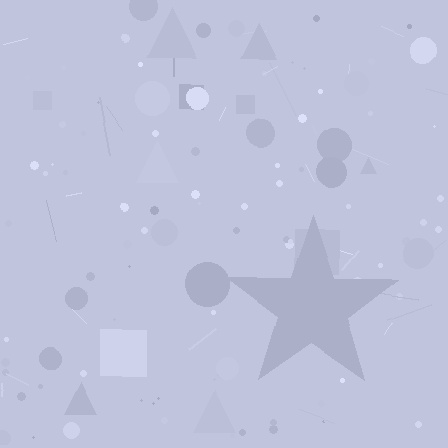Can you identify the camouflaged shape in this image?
The camouflaged shape is a star.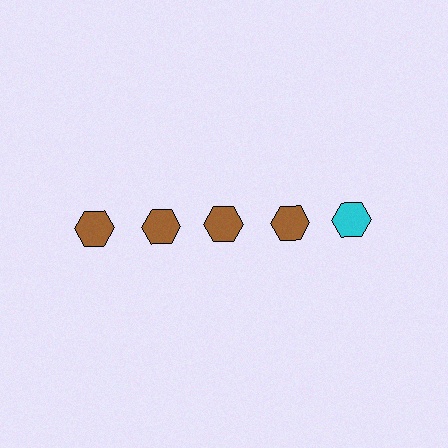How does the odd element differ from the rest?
It has a different color: cyan instead of brown.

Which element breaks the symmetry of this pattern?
The cyan hexagon in the top row, rightmost column breaks the symmetry. All other shapes are brown hexagons.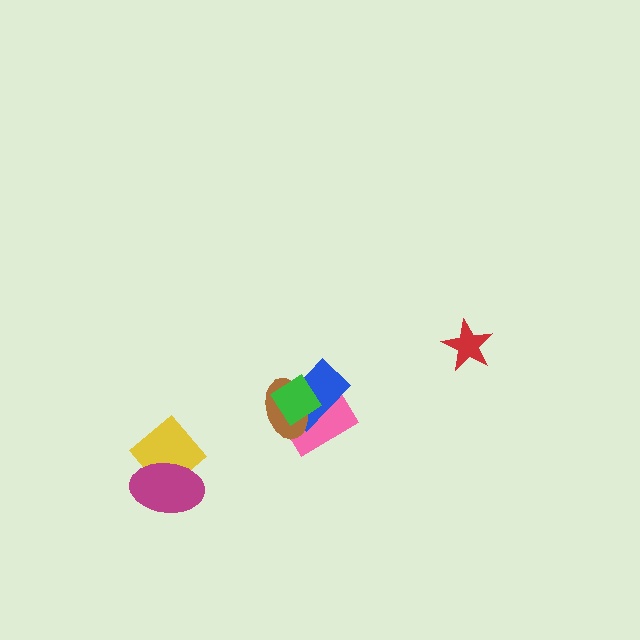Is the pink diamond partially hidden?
Yes, it is partially covered by another shape.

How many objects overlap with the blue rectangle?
3 objects overlap with the blue rectangle.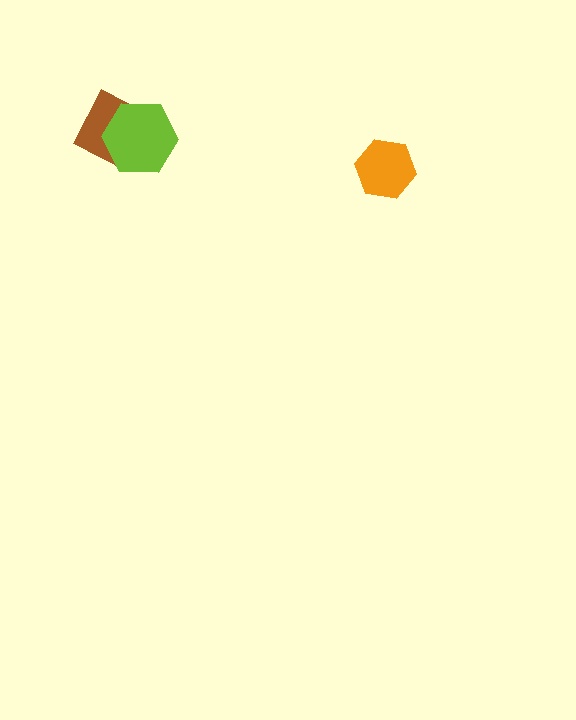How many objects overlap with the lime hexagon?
1 object overlaps with the lime hexagon.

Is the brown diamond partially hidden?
Yes, it is partially covered by another shape.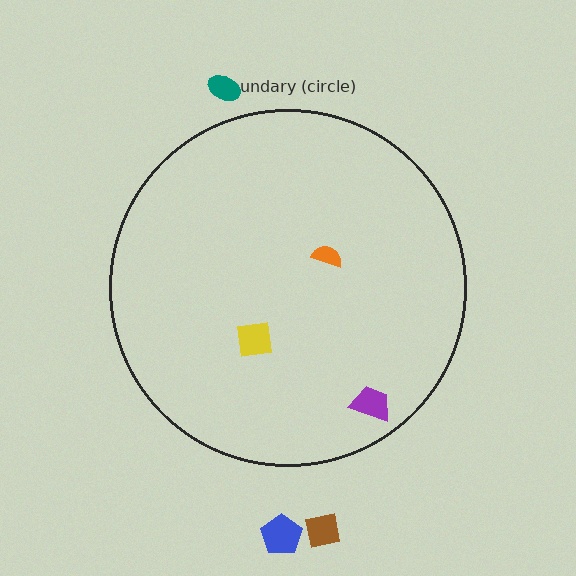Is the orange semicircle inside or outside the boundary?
Inside.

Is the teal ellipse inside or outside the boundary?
Outside.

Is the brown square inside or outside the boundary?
Outside.